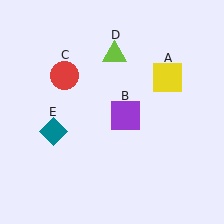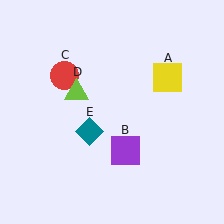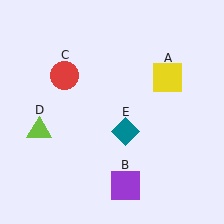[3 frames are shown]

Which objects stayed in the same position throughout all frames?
Yellow square (object A) and red circle (object C) remained stationary.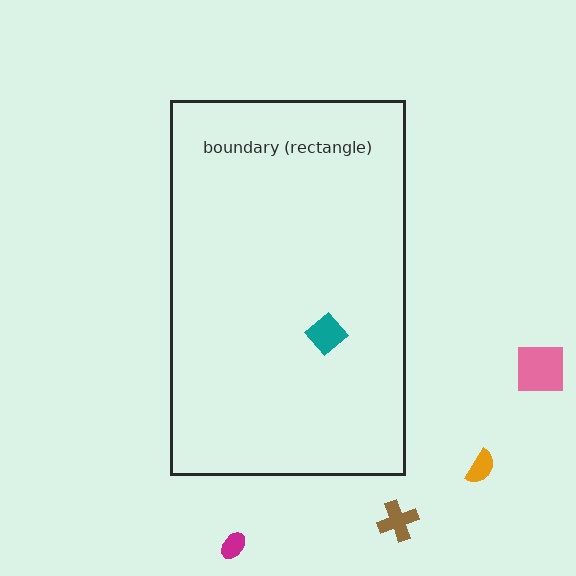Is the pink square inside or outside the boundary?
Outside.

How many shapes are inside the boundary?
1 inside, 4 outside.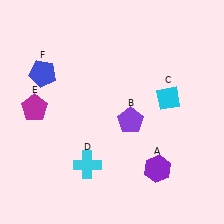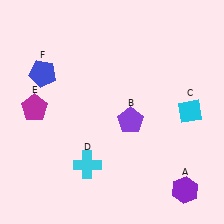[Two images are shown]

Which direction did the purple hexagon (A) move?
The purple hexagon (A) moved right.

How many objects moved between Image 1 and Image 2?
2 objects moved between the two images.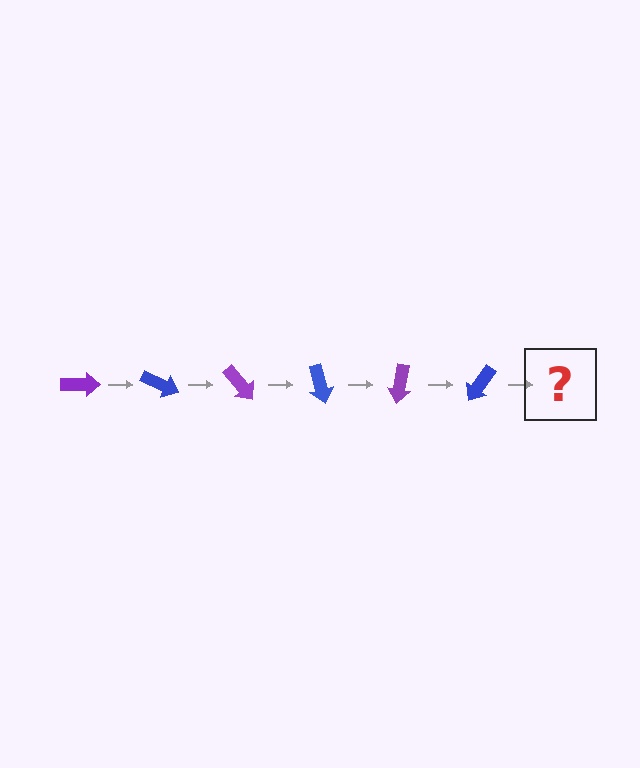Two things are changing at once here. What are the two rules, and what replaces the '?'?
The two rules are that it rotates 25 degrees each step and the color cycles through purple and blue. The '?' should be a purple arrow, rotated 150 degrees from the start.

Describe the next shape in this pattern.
It should be a purple arrow, rotated 150 degrees from the start.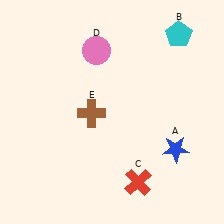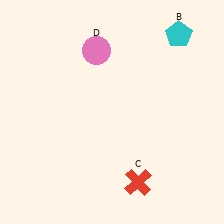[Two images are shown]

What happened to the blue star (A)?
The blue star (A) was removed in Image 2. It was in the bottom-right area of Image 1.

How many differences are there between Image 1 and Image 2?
There are 2 differences between the two images.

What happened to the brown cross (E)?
The brown cross (E) was removed in Image 2. It was in the bottom-left area of Image 1.